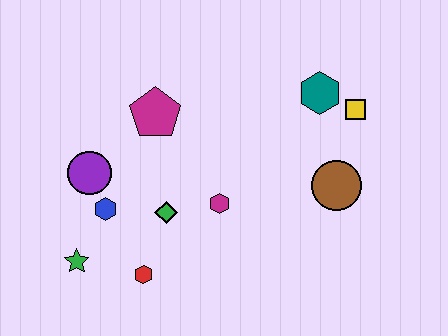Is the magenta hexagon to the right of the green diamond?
Yes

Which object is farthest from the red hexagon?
The yellow square is farthest from the red hexagon.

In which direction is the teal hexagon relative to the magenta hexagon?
The teal hexagon is above the magenta hexagon.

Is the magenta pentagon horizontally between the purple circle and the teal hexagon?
Yes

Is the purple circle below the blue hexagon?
No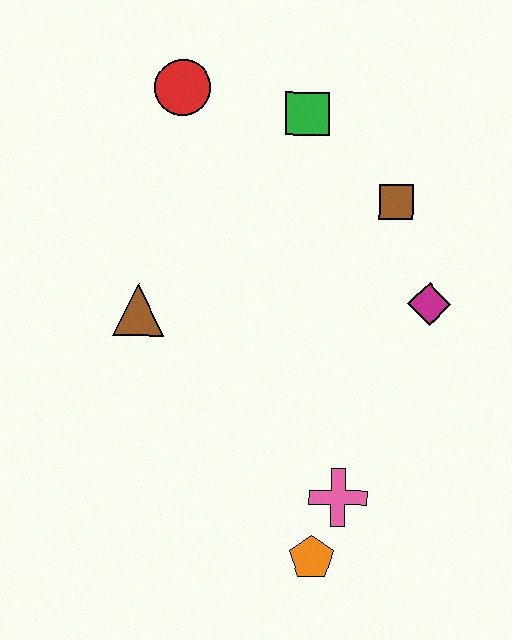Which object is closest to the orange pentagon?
The pink cross is closest to the orange pentagon.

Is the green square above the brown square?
Yes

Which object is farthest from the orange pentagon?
The red circle is farthest from the orange pentagon.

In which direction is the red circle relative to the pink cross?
The red circle is above the pink cross.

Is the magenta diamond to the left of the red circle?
No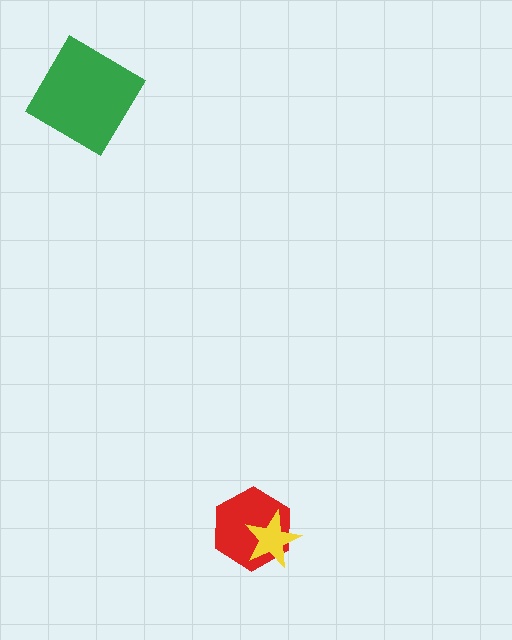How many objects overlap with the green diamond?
0 objects overlap with the green diamond.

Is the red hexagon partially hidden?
Yes, it is partially covered by another shape.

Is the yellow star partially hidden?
No, no other shape covers it.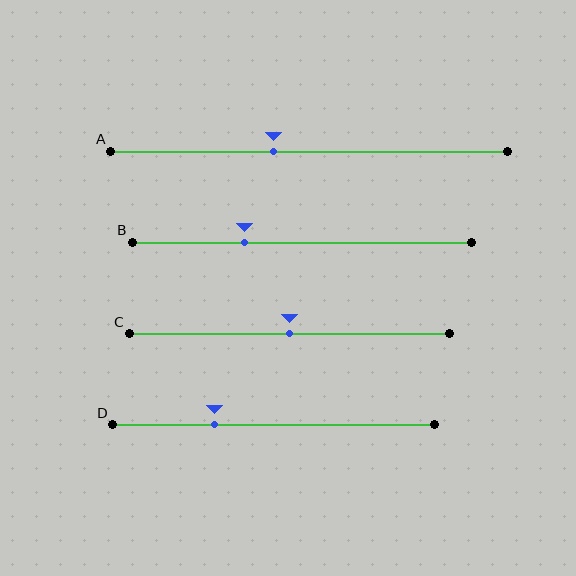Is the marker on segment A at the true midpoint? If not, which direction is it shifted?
No, the marker on segment A is shifted to the left by about 9% of the segment length.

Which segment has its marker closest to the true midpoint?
Segment C has its marker closest to the true midpoint.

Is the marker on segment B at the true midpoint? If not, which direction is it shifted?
No, the marker on segment B is shifted to the left by about 17% of the segment length.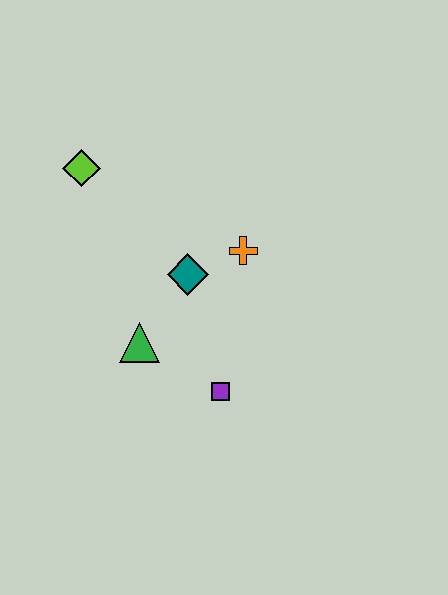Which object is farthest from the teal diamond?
The lime diamond is farthest from the teal diamond.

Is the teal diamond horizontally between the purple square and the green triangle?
Yes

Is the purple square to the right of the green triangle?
Yes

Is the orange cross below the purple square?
No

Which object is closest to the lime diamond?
The teal diamond is closest to the lime diamond.